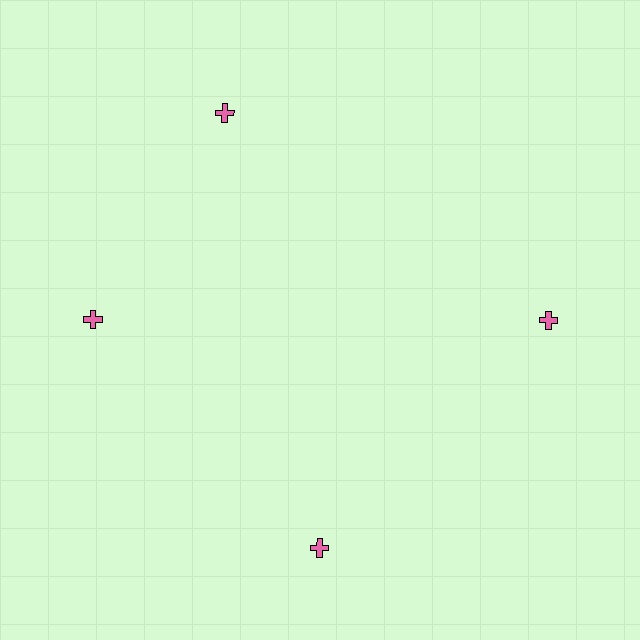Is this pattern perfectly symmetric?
No. The 4 pink crosses are arranged in a ring, but one element near the 12 o'clock position is rotated out of alignment along the ring, breaking the 4-fold rotational symmetry.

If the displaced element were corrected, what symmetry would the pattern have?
It would have 4-fold rotational symmetry — the pattern would map onto itself every 90 degrees.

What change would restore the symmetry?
The symmetry would be restored by rotating it back into even spacing with its neighbors so that all 4 crosses sit at equal angles and equal distance from the center.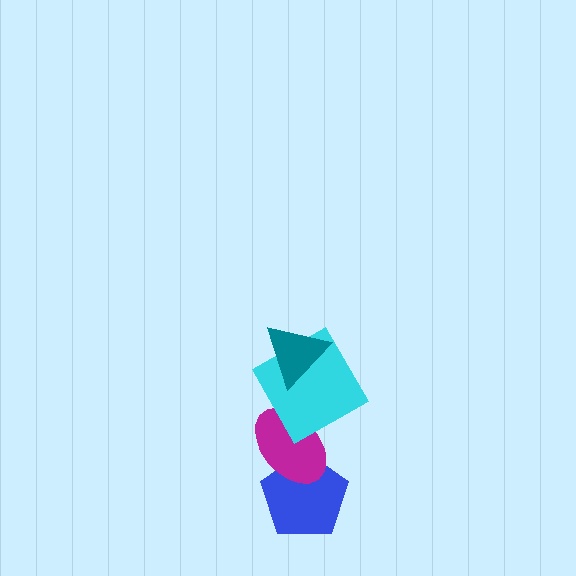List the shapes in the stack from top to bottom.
From top to bottom: the teal triangle, the cyan square, the magenta ellipse, the blue pentagon.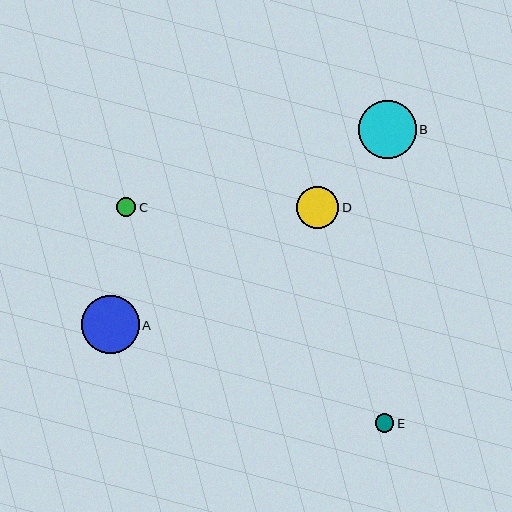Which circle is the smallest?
Circle E is the smallest with a size of approximately 18 pixels.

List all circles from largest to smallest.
From largest to smallest: B, A, D, C, E.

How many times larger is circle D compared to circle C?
Circle D is approximately 2.1 times the size of circle C.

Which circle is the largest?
Circle B is the largest with a size of approximately 58 pixels.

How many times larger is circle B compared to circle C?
Circle B is approximately 2.9 times the size of circle C.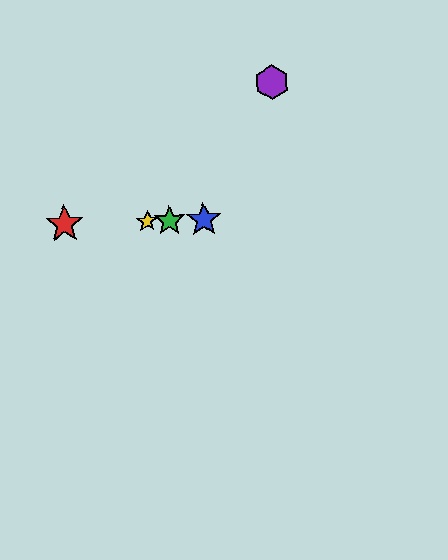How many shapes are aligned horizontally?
4 shapes (the red star, the blue star, the green star, the yellow star) are aligned horizontally.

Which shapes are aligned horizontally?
The red star, the blue star, the green star, the yellow star are aligned horizontally.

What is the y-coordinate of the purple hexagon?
The purple hexagon is at y≈82.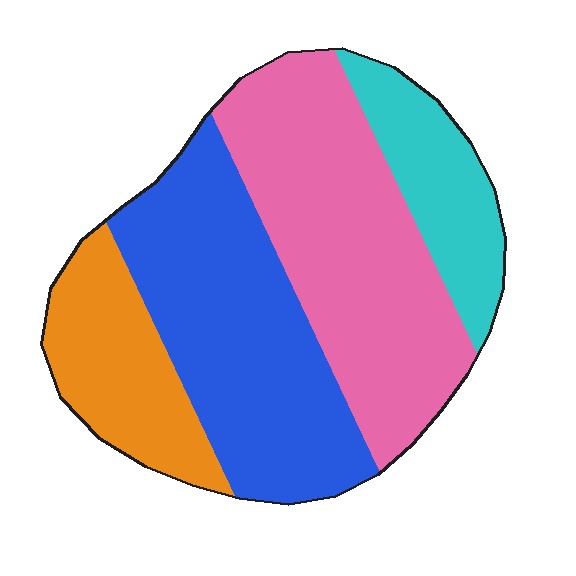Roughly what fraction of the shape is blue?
Blue covers around 35% of the shape.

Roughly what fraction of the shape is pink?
Pink covers about 35% of the shape.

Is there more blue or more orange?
Blue.